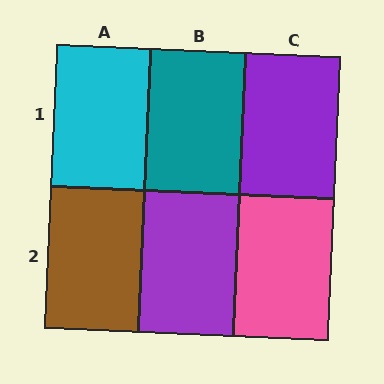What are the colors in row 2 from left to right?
Brown, purple, pink.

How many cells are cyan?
1 cell is cyan.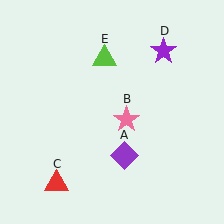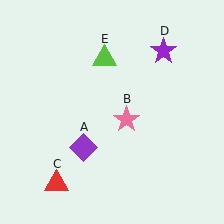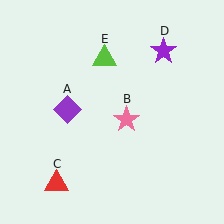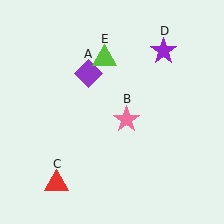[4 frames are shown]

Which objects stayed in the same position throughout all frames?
Pink star (object B) and red triangle (object C) and purple star (object D) and lime triangle (object E) remained stationary.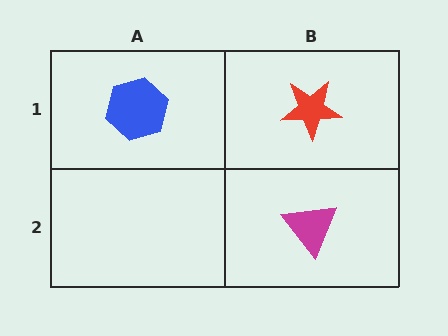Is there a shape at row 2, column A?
No, that cell is empty.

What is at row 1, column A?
A blue hexagon.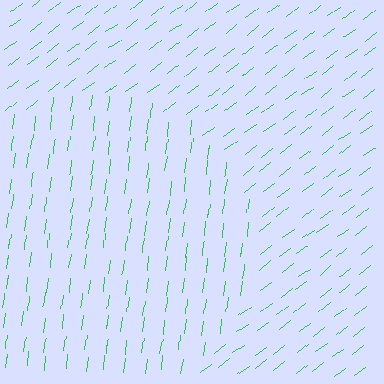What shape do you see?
I see a circle.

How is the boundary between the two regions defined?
The boundary is defined purely by a change in line orientation (approximately 45 degrees difference). All lines are the same color and thickness.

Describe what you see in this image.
The image is filled with small green line segments. A circle region in the image has lines oriented differently from the surrounding lines, creating a visible texture boundary.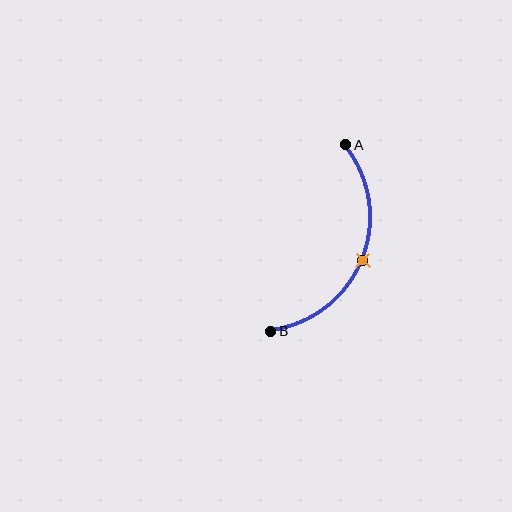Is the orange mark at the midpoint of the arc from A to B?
Yes. The orange mark lies on the arc at equal arc-length from both A and B — it is the arc midpoint.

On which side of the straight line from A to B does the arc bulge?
The arc bulges to the right of the straight line connecting A and B.